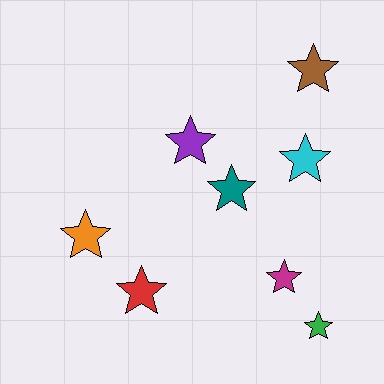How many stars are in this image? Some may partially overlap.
There are 8 stars.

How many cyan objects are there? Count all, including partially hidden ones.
There is 1 cyan object.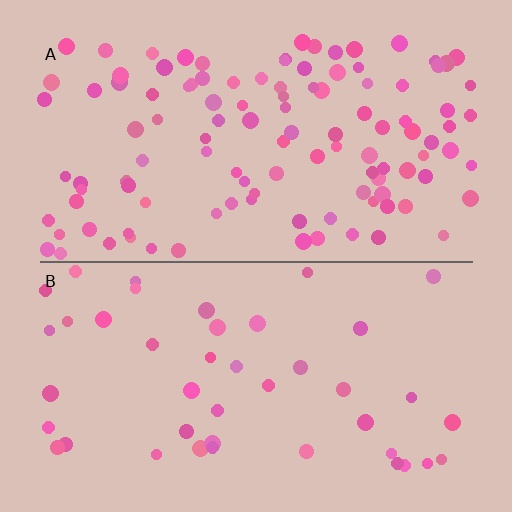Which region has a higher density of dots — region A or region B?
A (the top).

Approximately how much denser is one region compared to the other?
Approximately 2.6× — region A over region B.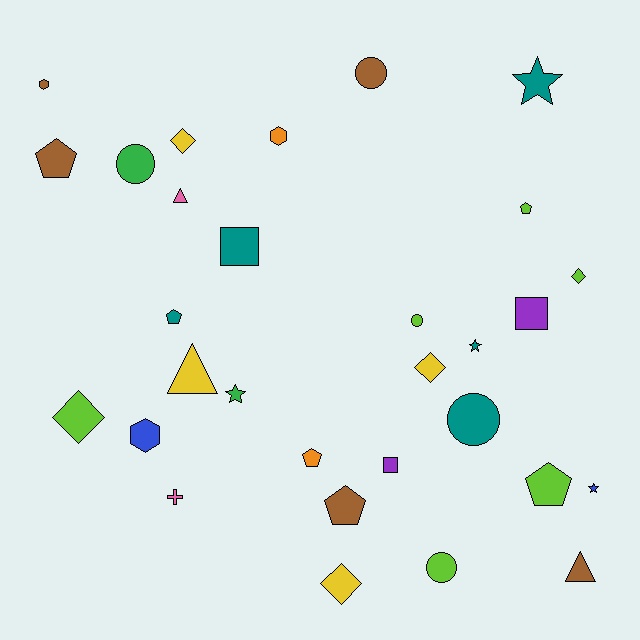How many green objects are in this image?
There are 2 green objects.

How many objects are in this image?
There are 30 objects.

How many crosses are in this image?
There is 1 cross.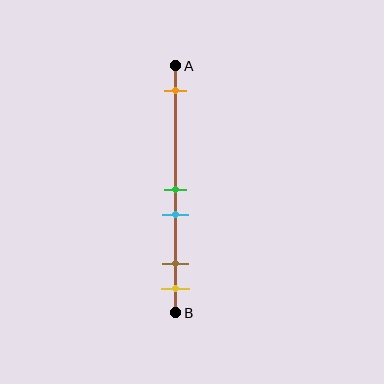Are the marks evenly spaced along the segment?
No, the marks are not evenly spaced.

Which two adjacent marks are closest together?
The green and cyan marks are the closest adjacent pair.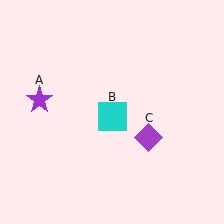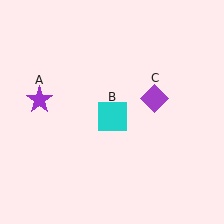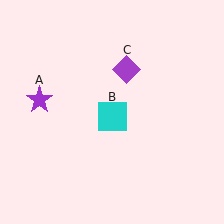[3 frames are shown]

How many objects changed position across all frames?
1 object changed position: purple diamond (object C).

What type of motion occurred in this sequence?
The purple diamond (object C) rotated counterclockwise around the center of the scene.